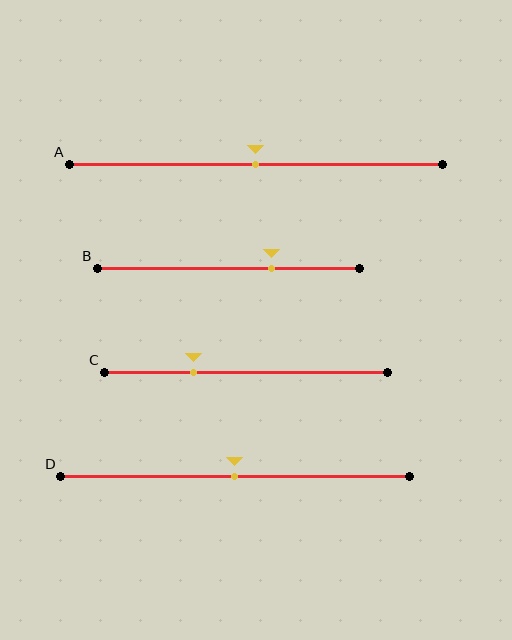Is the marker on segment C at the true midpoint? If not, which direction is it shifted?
No, the marker on segment C is shifted to the left by about 18% of the segment length.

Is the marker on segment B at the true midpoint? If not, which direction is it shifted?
No, the marker on segment B is shifted to the right by about 17% of the segment length.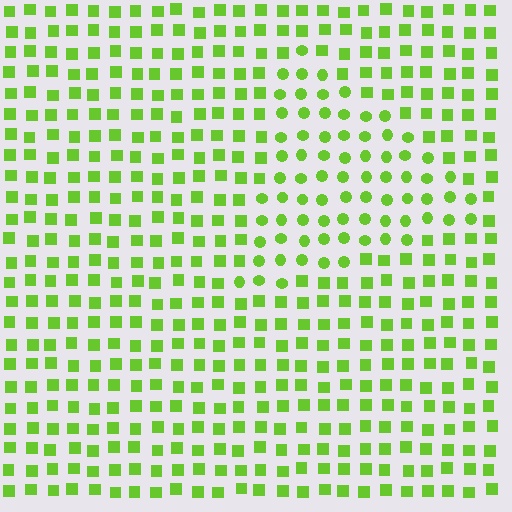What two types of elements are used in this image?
The image uses circles inside the triangle region and squares outside it.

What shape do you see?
I see a triangle.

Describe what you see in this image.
The image is filled with small lime elements arranged in a uniform grid. A triangle-shaped region contains circles, while the surrounding area contains squares. The boundary is defined purely by the change in element shape.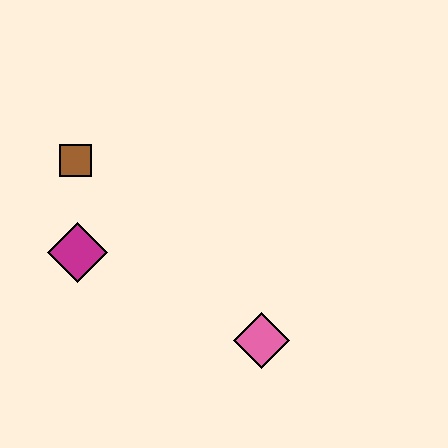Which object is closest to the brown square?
The magenta diamond is closest to the brown square.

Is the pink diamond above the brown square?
No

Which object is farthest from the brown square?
The pink diamond is farthest from the brown square.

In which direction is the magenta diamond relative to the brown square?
The magenta diamond is below the brown square.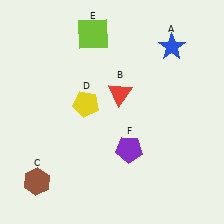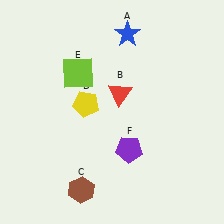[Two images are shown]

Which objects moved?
The objects that moved are: the blue star (A), the brown hexagon (C), the lime square (E).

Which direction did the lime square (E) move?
The lime square (E) moved down.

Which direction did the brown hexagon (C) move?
The brown hexagon (C) moved right.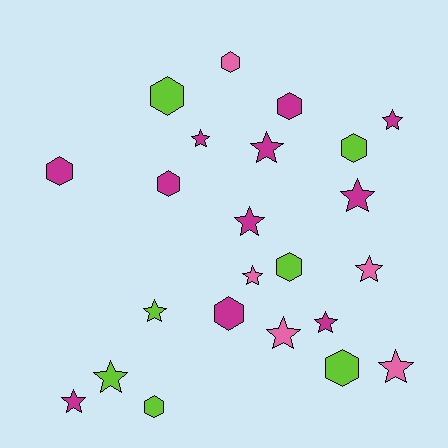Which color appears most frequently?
Magenta, with 11 objects.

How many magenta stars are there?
There are 7 magenta stars.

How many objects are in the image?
There are 23 objects.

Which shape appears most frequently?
Star, with 13 objects.